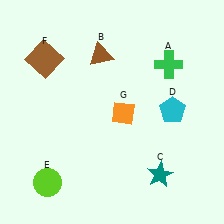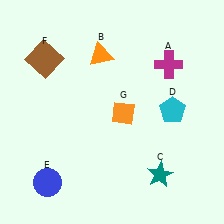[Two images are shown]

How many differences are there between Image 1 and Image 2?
There are 3 differences between the two images.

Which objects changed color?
A changed from green to magenta. B changed from brown to orange. E changed from lime to blue.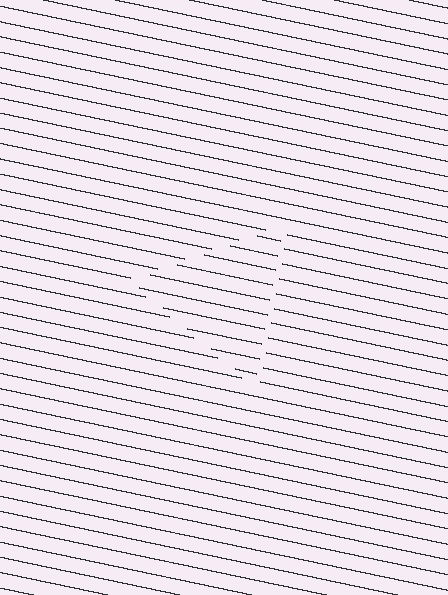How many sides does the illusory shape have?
3 sides — the line-ends trace a triangle.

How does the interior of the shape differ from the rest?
The interior of the shape contains the same grating, shifted by half a period — the contour is defined by the phase discontinuity where line-ends from the inner and outer gratings abut.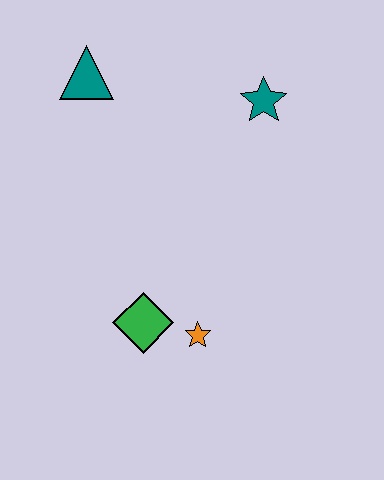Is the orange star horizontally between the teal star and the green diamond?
Yes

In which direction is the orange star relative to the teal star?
The orange star is below the teal star.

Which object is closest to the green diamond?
The orange star is closest to the green diamond.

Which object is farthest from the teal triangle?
The orange star is farthest from the teal triangle.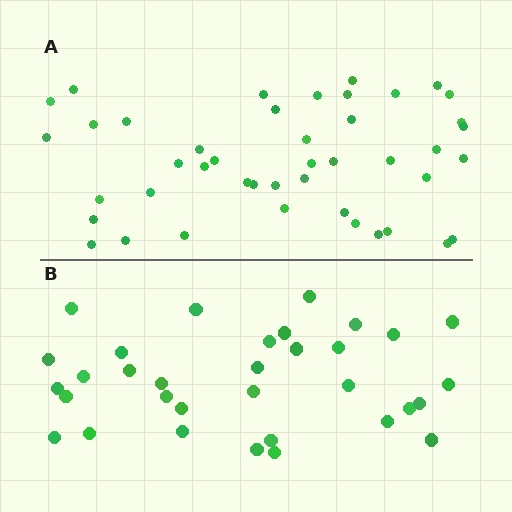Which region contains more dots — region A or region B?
Region A (the top region) has more dots.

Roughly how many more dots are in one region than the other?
Region A has roughly 12 or so more dots than region B.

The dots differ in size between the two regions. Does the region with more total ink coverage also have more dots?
No. Region B has more total ink coverage because its dots are larger, but region A actually contains more individual dots. Total area can be misleading — the number of items is what matters here.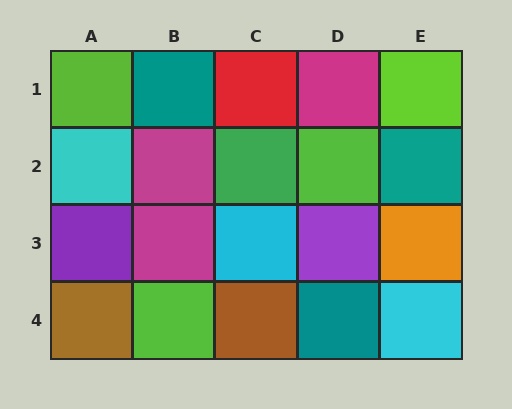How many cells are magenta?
3 cells are magenta.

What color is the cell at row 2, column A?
Cyan.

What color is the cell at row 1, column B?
Teal.